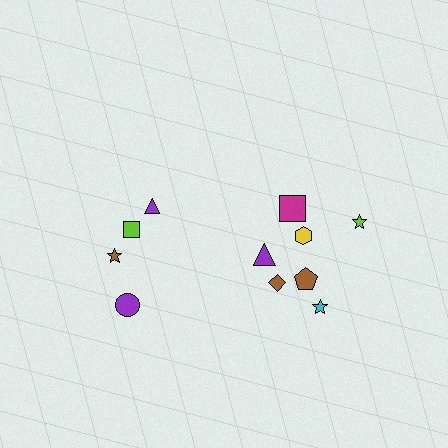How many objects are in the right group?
There are 7 objects.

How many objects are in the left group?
There are 4 objects.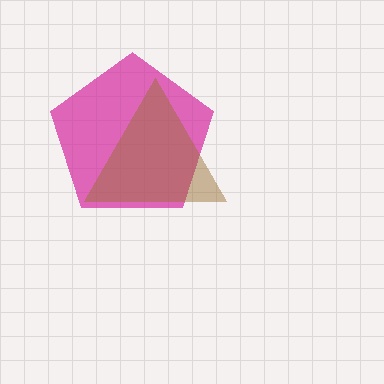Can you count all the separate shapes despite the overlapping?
Yes, there are 2 separate shapes.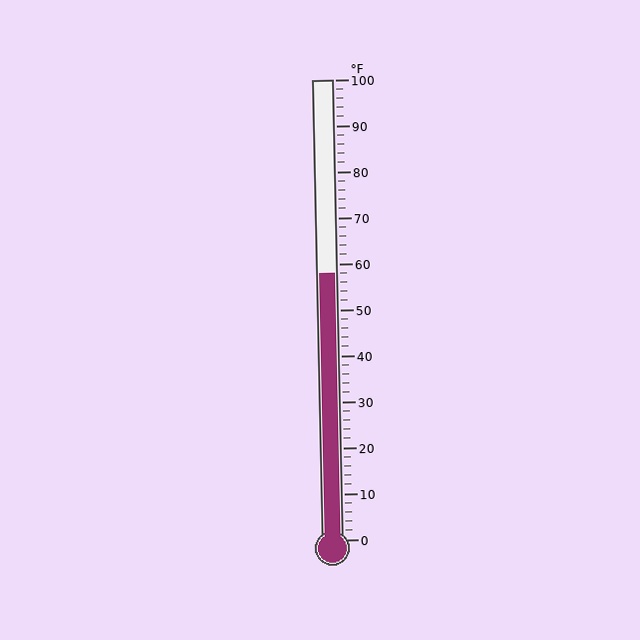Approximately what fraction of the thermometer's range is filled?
The thermometer is filled to approximately 60% of its range.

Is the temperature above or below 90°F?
The temperature is below 90°F.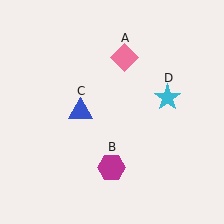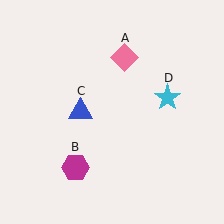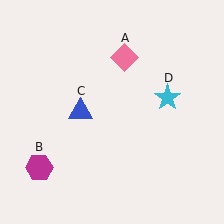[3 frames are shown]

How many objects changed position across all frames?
1 object changed position: magenta hexagon (object B).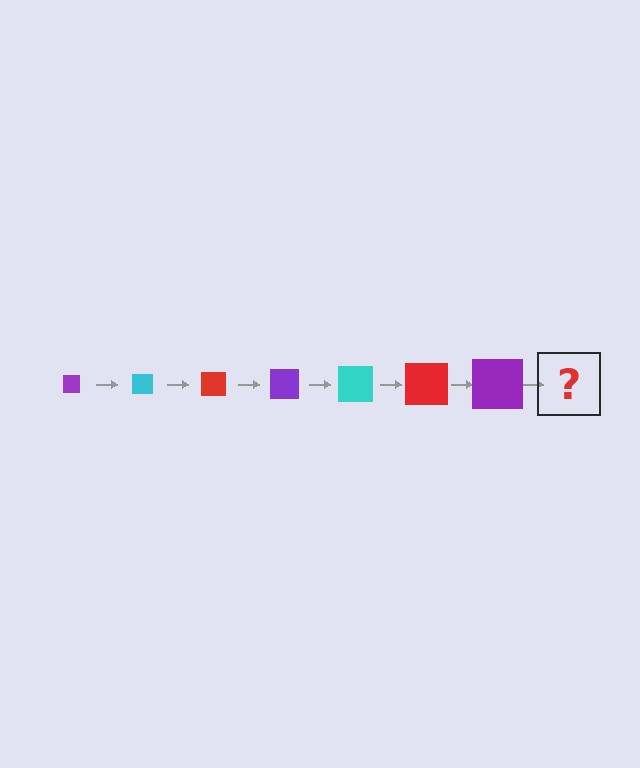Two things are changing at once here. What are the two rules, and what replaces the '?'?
The two rules are that the square grows larger each step and the color cycles through purple, cyan, and red. The '?' should be a cyan square, larger than the previous one.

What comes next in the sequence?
The next element should be a cyan square, larger than the previous one.